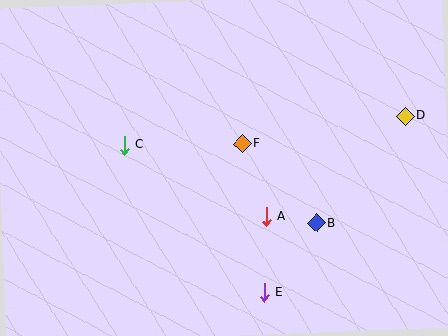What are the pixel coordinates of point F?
Point F is at (242, 143).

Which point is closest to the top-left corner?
Point C is closest to the top-left corner.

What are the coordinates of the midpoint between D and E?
The midpoint between D and E is at (335, 204).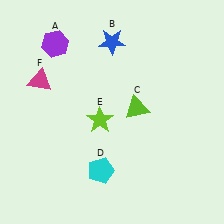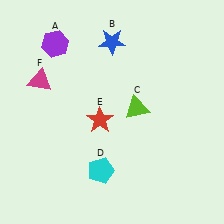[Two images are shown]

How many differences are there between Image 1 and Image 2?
There is 1 difference between the two images.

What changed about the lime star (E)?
In Image 1, E is lime. In Image 2, it changed to red.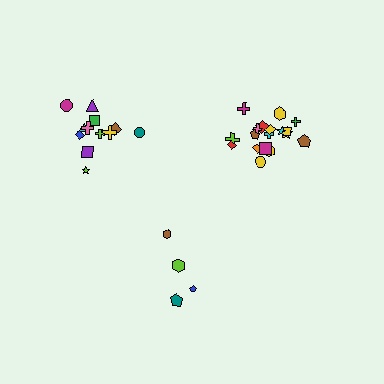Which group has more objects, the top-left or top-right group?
The top-right group.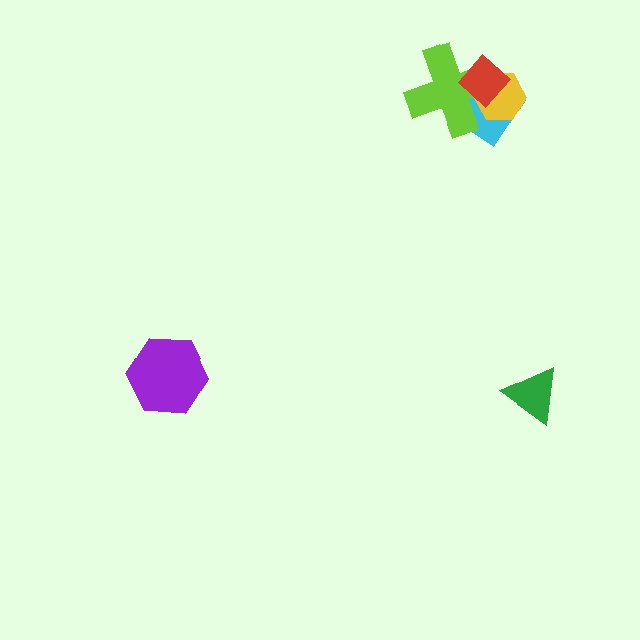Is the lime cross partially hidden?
Yes, it is partially covered by another shape.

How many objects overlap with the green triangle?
0 objects overlap with the green triangle.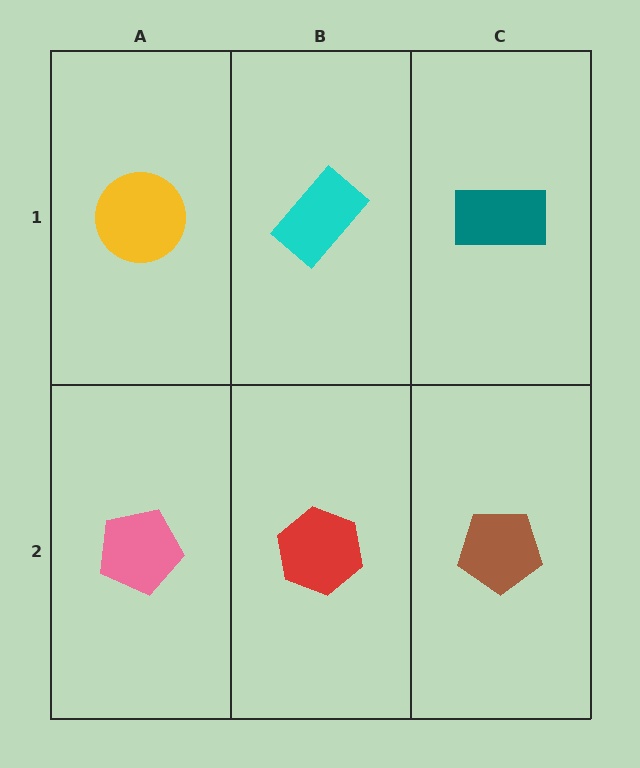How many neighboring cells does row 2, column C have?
2.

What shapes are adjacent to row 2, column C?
A teal rectangle (row 1, column C), a red hexagon (row 2, column B).